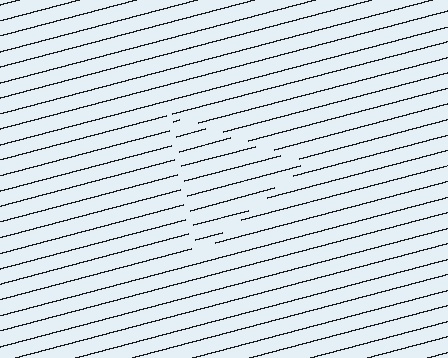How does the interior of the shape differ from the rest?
The interior of the shape contains the same grating, shifted by half a period — the contour is defined by the phase discontinuity where line-ends from the inner and outer gratings abut.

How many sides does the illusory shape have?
3 sides — the line-ends trace a triangle.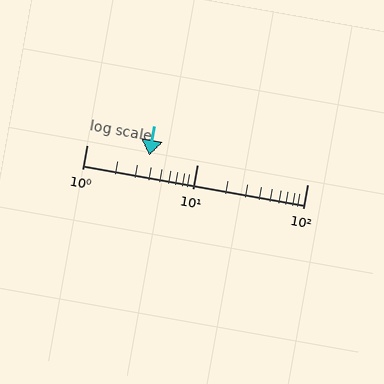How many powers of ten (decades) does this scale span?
The scale spans 2 decades, from 1 to 100.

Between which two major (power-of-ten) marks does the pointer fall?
The pointer is between 1 and 10.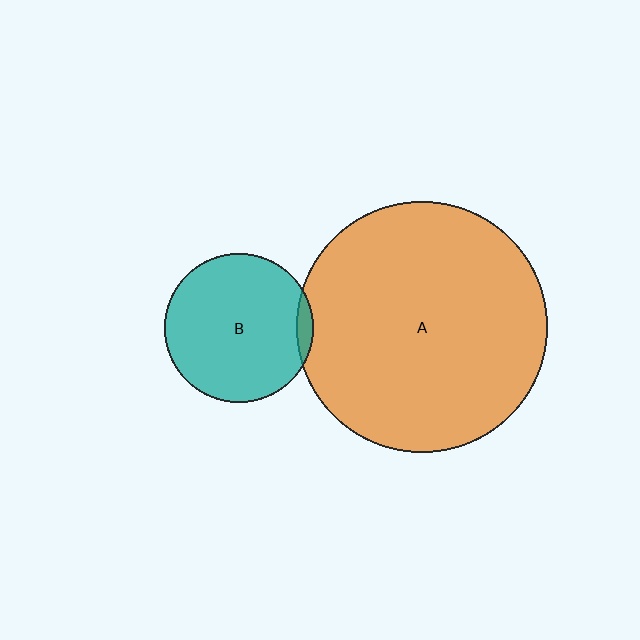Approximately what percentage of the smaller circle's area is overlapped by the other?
Approximately 5%.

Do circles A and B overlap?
Yes.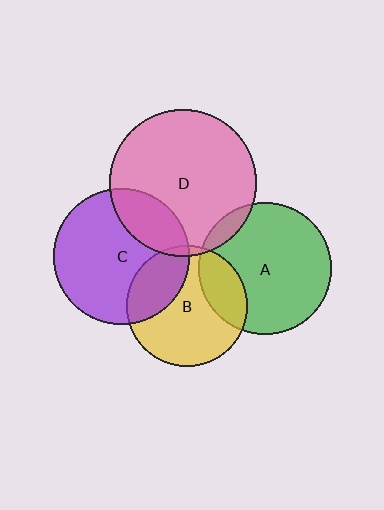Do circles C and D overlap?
Yes.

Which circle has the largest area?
Circle D (pink).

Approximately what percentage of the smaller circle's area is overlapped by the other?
Approximately 25%.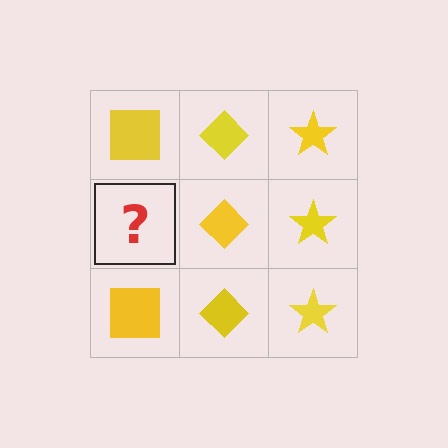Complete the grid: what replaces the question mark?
The question mark should be replaced with a yellow square.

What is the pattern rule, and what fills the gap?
The rule is that each column has a consistent shape. The gap should be filled with a yellow square.